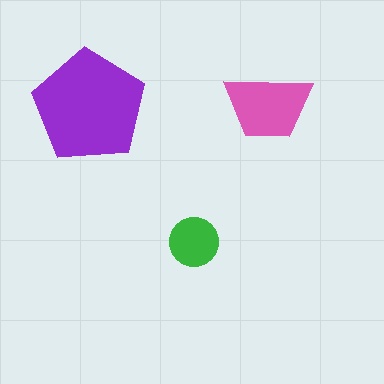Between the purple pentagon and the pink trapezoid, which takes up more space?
The purple pentagon.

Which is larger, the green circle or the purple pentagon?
The purple pentagon.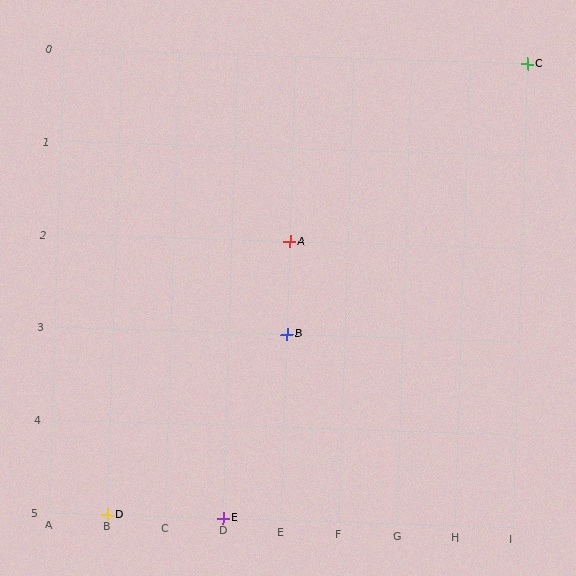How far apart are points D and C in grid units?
Points D and C are 7 columns and 5 rows apart (about 8.6 grid units diagonally).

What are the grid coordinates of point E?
Point E is at grid coordinates (D, 5).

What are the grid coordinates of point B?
Point B is at grid coordinates (E, 3).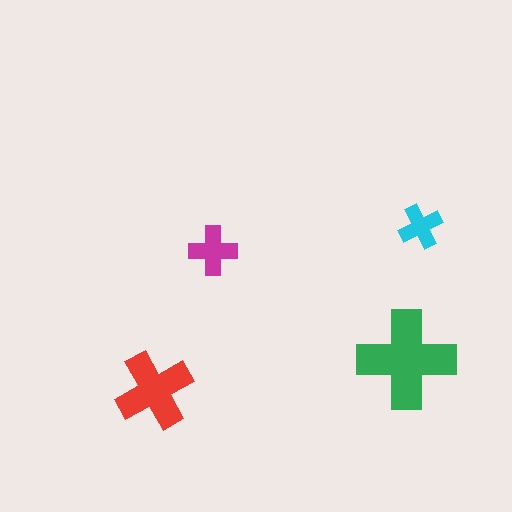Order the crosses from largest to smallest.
the green one, the red one, the magenta one, the cyan one.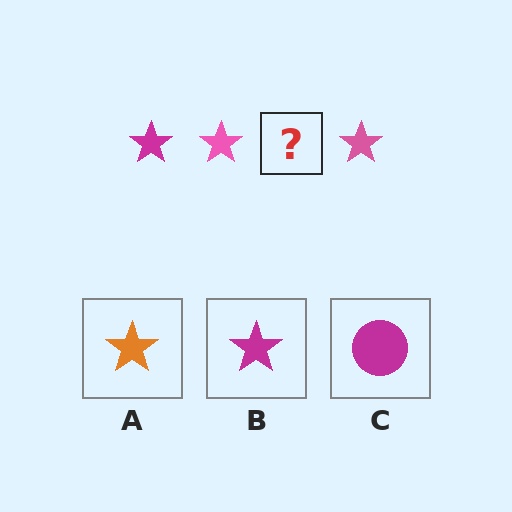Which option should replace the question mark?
Option B.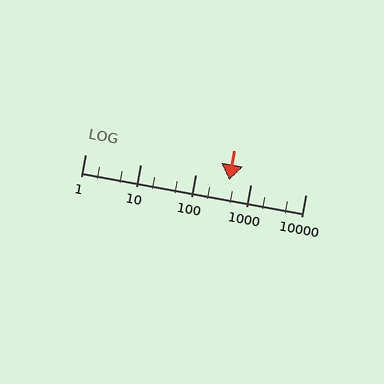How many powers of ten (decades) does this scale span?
The scale spans 4 decades, from 1 to 10000.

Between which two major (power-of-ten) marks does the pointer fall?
The pointer is between 100 and 1000.